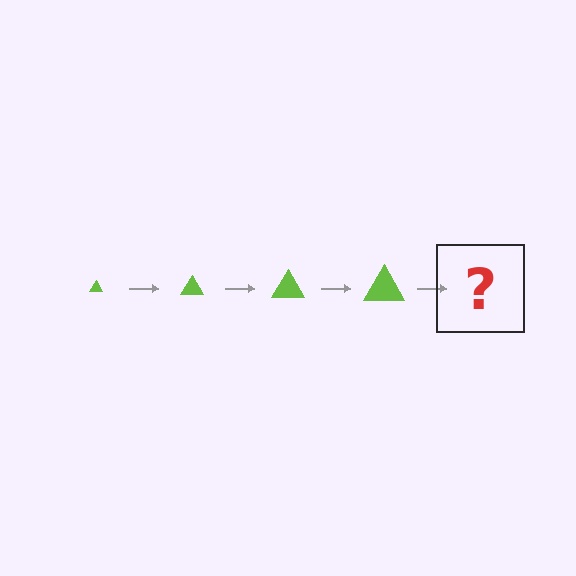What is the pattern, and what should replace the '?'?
The pattern is that the triangle gets progressively larger each step. The '?' should be a lime triangle, larger than the previous one.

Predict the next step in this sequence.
The next step is a lime triangle, larger than the previous one.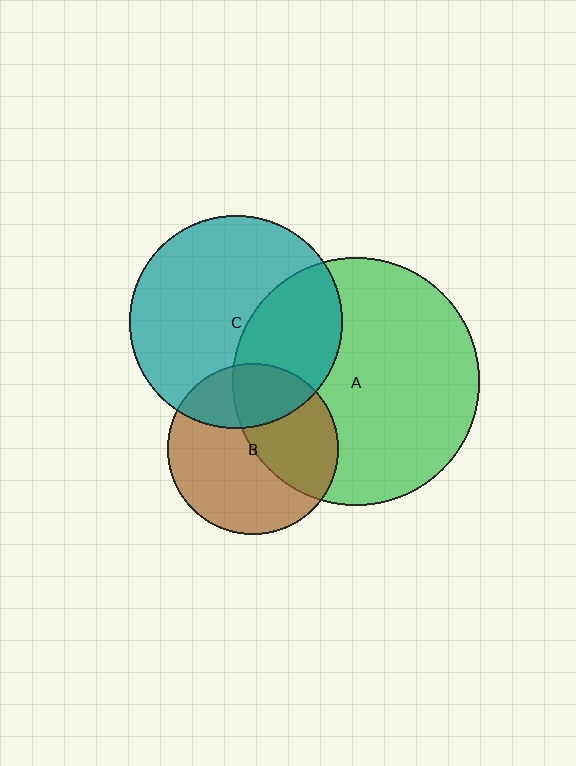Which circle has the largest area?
Circle A (green).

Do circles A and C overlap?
Yes.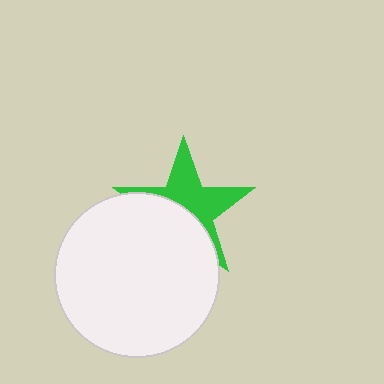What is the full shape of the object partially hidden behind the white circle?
The partially hidden object is a green star.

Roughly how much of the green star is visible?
About half of it is visible (roughly 51%).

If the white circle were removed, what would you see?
You would see the complete green star.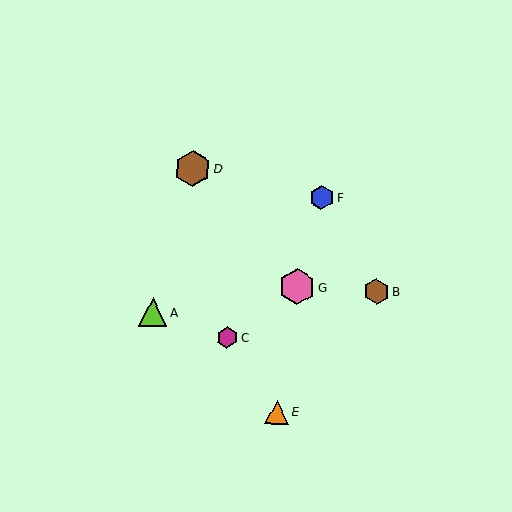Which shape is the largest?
The pink hexagon (labeled G) is the largest.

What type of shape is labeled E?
Shape E is an orange triangle.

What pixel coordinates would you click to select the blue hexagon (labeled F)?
Click at (321, 197) to select the blue hexagon F.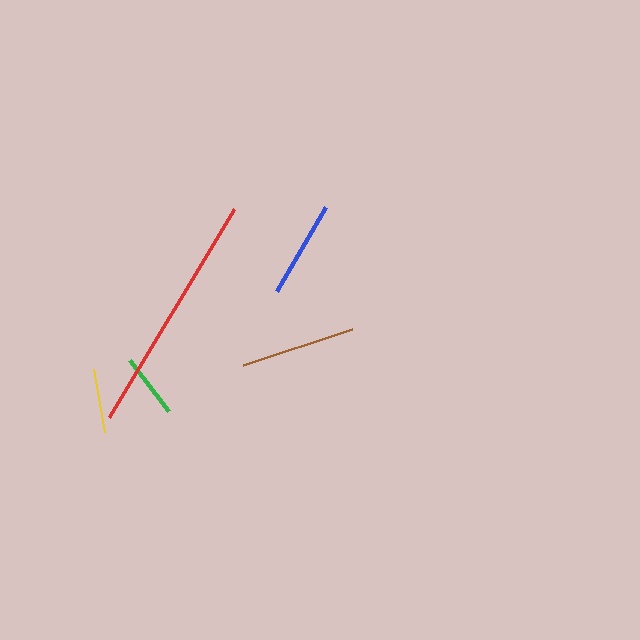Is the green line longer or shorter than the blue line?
The blue line is longer than the green line.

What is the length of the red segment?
The red segment is approximately 243 pixels long.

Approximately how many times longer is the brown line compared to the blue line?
The brown line is approximately 1.2 times the length of the blue line.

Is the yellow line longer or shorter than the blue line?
The blue line is longer than the yellow line.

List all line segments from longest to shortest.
From longest to shortest: red, brown, blue, green, yellow.